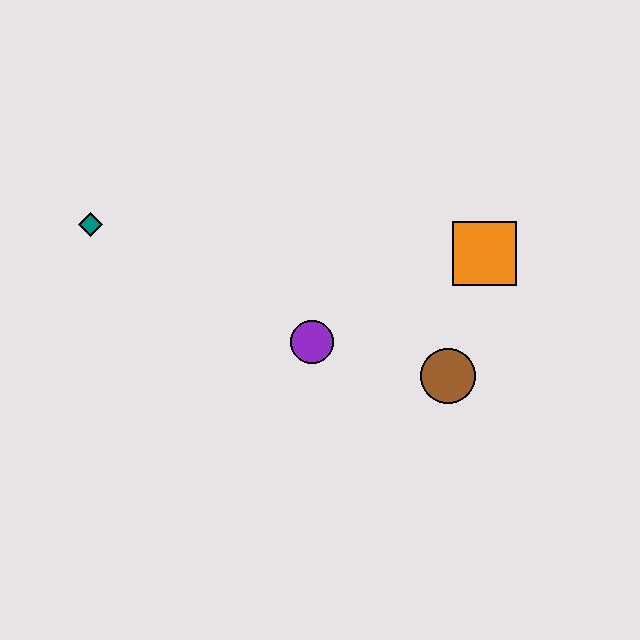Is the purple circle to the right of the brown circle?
No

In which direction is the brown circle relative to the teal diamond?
The brown circle is to the right of the teal diamond.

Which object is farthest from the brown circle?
The teal diamond is farthest from the brown circle.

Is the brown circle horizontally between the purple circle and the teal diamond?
No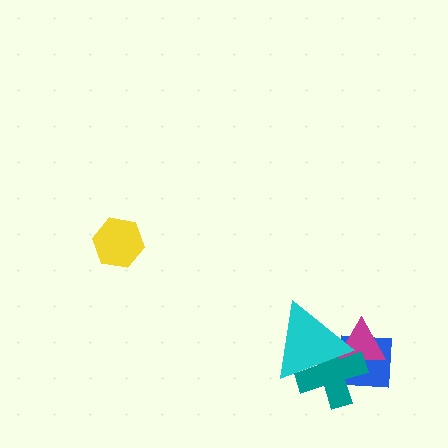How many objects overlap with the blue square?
3 objects overlap with the blue square.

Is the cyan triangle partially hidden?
No, no other shape covers it.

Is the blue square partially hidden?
Yes, it is partially covered by another shape.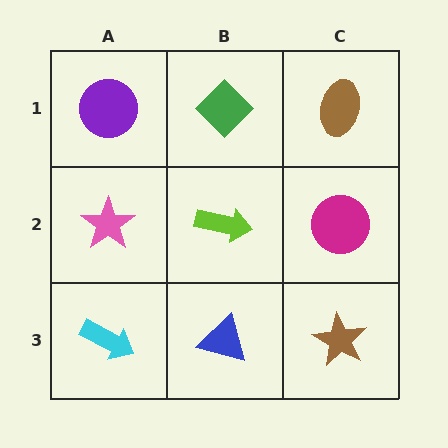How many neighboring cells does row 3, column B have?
3.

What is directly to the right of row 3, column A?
A blue triangle.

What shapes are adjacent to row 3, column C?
A magenta circle (row 2, column C), a blue triangle (row 3, column B).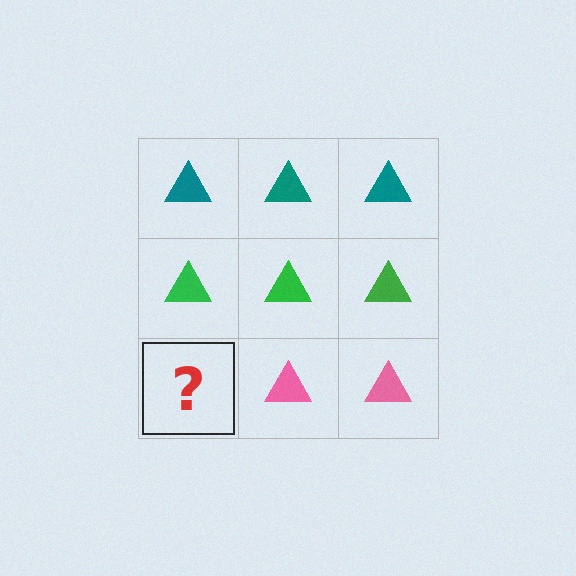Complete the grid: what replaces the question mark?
The question mark should be replaced with a pink triangle.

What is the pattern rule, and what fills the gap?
The rule is that each row has a consistent color. The gap should be filled with a pink triangle.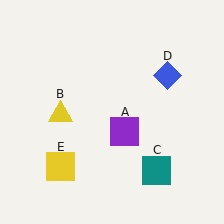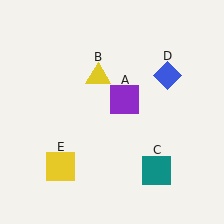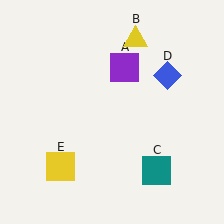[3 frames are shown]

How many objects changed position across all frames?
2 objects changed position: purple square (object A), yellow triangle (object B).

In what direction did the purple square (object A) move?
The purple square (object A) moved up.